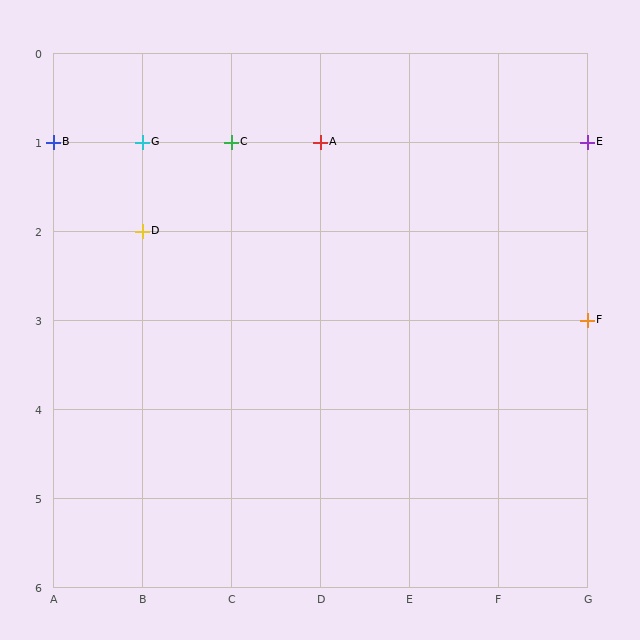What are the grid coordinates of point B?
Point B is at grid coordinates (A, 1).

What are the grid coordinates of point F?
Point F is at grid coordinates (G, 3).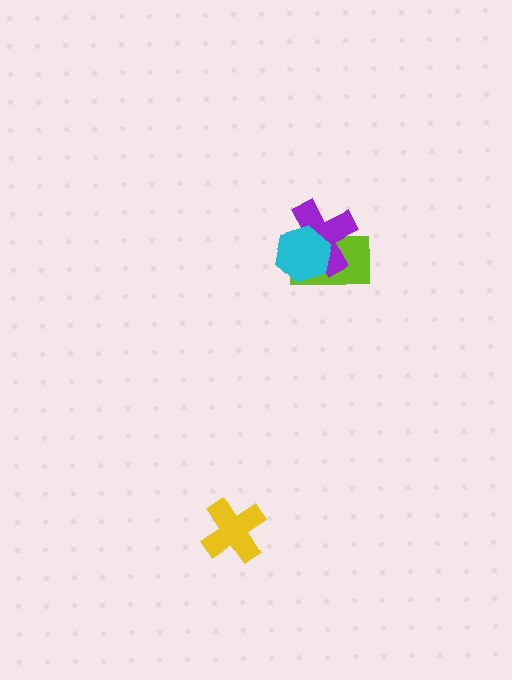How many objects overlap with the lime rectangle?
2 objects overlap with the lime rectangle.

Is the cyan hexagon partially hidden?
No, no other shape covers it.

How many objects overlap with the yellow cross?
0 objects overlap with the yellow cross.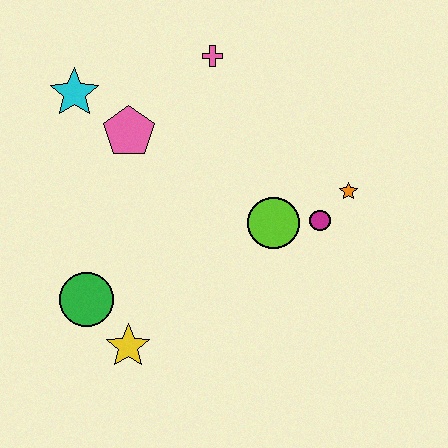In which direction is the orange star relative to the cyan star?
The orange star is to the right of the cyan star.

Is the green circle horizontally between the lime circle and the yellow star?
No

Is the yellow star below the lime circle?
Yes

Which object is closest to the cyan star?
The pink pentagon is closest to the cyan star.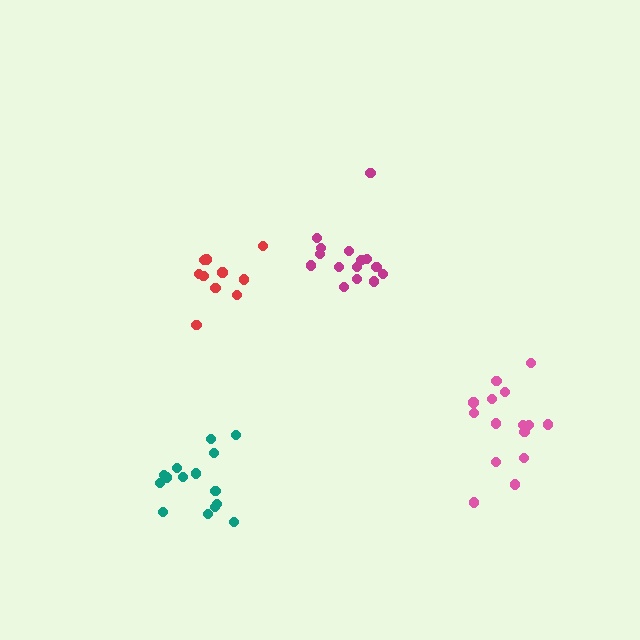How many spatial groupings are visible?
There are 4 spatial groupings.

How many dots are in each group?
Group 1: 16 dots, Group 2: 15 dots, Group 3: 10 dots, Group 4: 15 dots (56 total).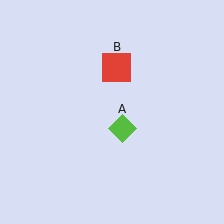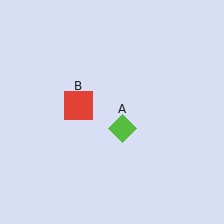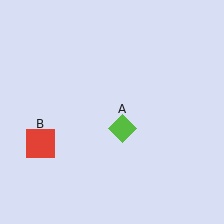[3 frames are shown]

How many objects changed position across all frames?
1 object changed position: red square (object B).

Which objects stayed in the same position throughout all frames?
Lime diamond (object A) remained stationary.